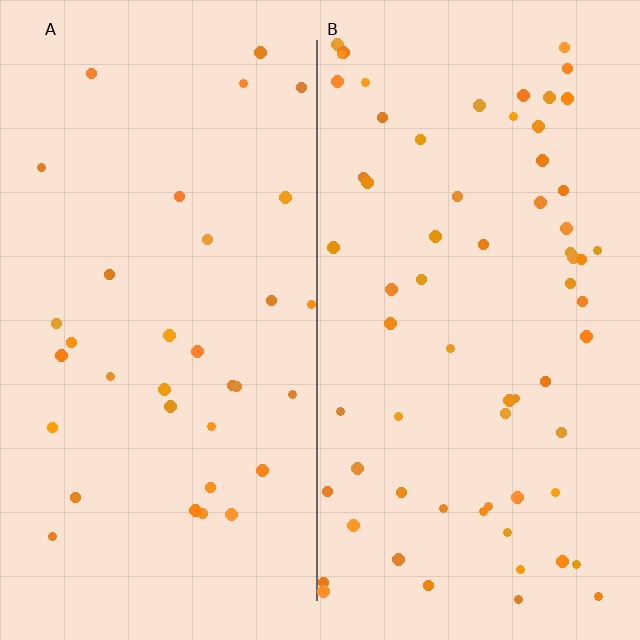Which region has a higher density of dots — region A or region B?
B (the right).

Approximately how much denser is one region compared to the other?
Approximately 2.0× — region B over region A.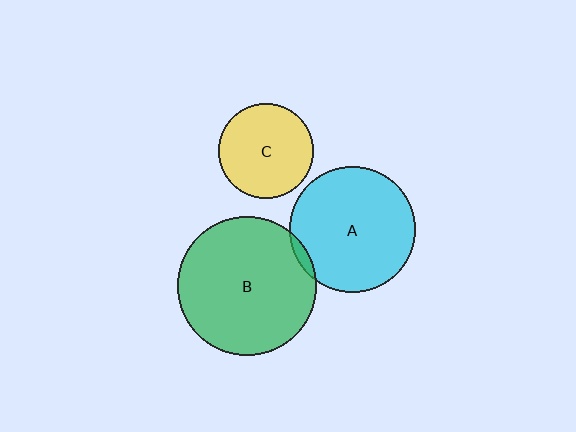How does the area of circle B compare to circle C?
Approximately 2.1 times.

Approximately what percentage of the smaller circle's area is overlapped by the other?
Approximately 5%.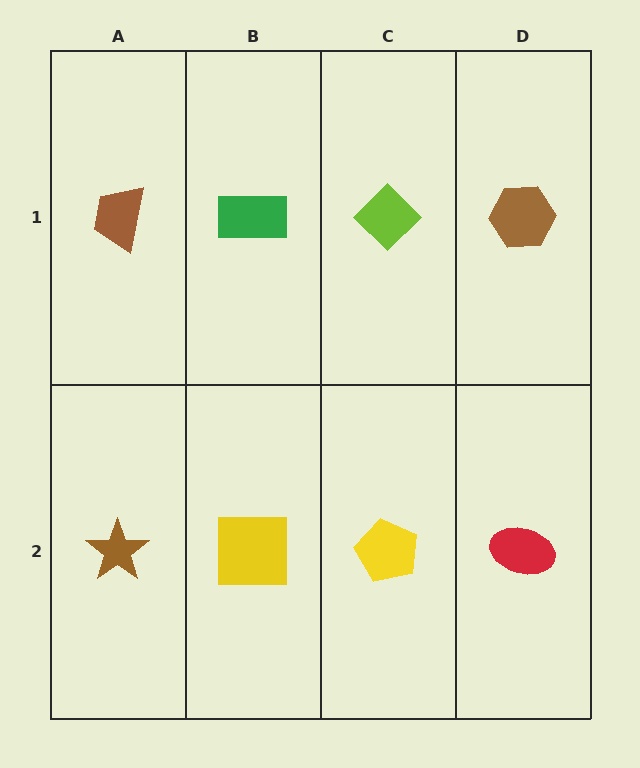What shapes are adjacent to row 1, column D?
A red ellipse (row 2, column D), a lime diamond (row 1, column C).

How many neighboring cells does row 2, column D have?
2.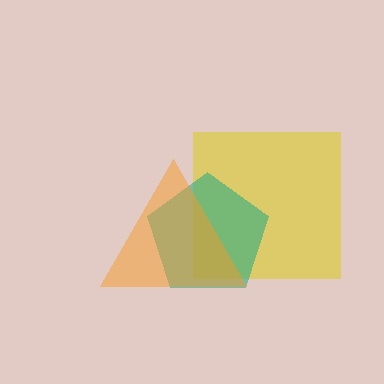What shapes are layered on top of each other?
The layered shapes are: a yellow square, a teal pentagon, an orange triangle.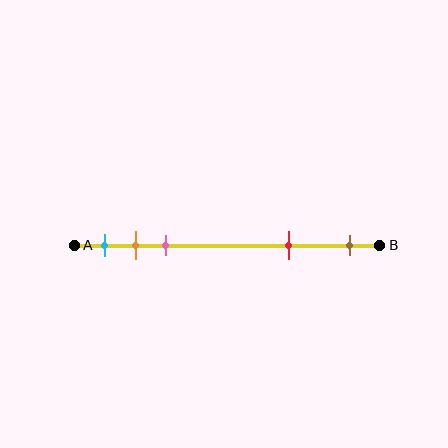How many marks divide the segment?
There are 5 marks dividing the segment.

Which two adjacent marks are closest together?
The orange and pink marks are the closest adjacent pair.